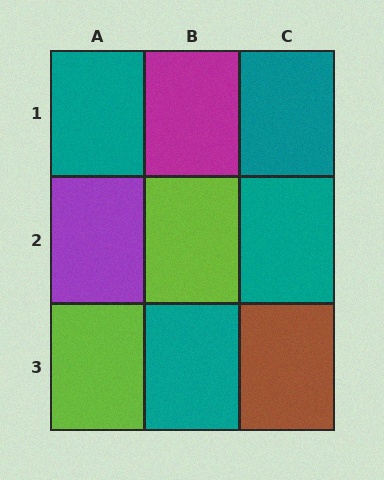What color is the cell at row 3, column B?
Teal.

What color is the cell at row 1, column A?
Teal.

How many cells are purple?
1 cell is purple.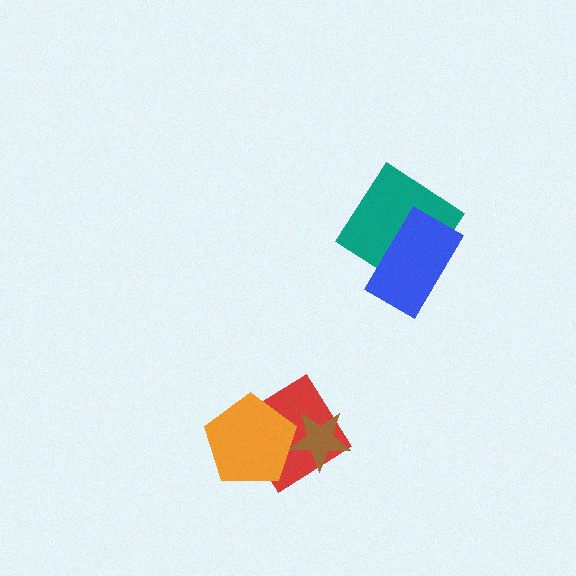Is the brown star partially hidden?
Yes, it is partially covered by another shape.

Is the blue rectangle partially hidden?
No, no other shape covers it.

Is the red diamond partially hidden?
Yes, it is partially covered by another shape.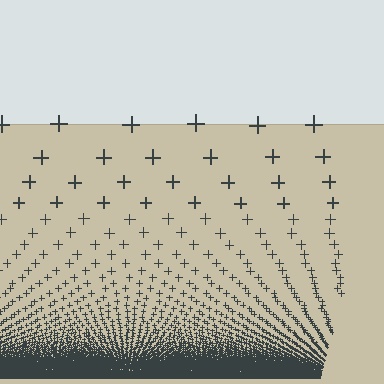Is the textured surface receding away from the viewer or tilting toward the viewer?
The surface appears to tilt toward the viewer. Texture elements get larger and sparser toward the top.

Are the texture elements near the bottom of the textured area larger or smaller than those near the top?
Smaller. The gradient is inverted — elements near the bottom are smaller and denser.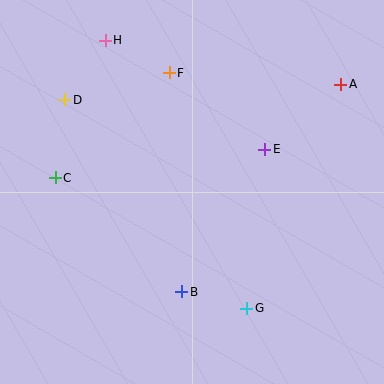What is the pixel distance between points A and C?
The distance between A and C is 301 pixels.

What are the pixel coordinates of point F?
Point F is at (169, 73).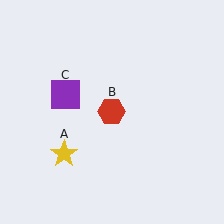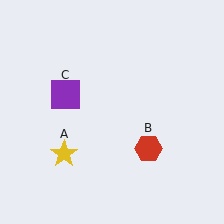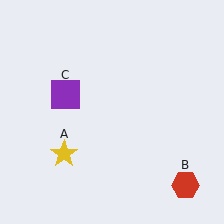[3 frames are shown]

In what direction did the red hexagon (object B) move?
The red hexagon (object B) moved down and to the right.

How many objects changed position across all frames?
1 object changed position: red hexagon (object B).